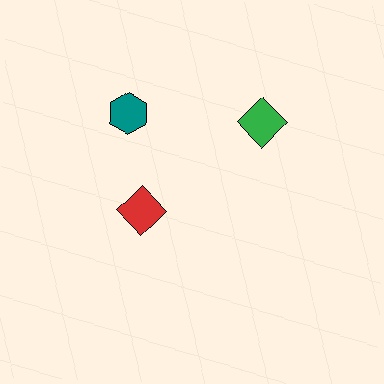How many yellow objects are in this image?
There are no yellow objects.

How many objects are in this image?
There are 3 objects.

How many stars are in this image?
There are no stars.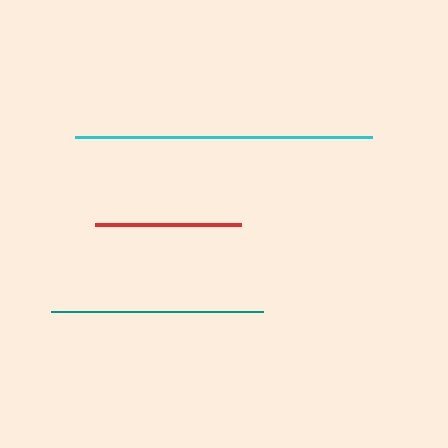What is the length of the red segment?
The red segment is approximately 146 pixels long.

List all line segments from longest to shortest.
From longest to shortest: cyan, teal, red.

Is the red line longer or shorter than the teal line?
The teal line is longer than the red line.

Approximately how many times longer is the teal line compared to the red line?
The teal line is approximately 1.5 times the length of the red line.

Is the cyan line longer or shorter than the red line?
The cyan line is longer than the red line.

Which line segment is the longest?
The cyan line is the longest at approximately 297 pixels.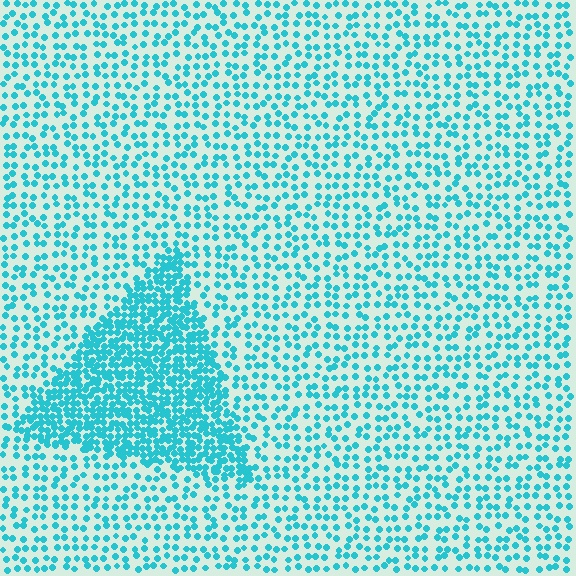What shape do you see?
I see a triangle.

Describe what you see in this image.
The image contains small cyan elements arranged at two different densities. A triangle-shaped region is visible where the elements are more densely packed than the surrounding area.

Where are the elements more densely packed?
The elements are more densely packed inside the triangle boundary.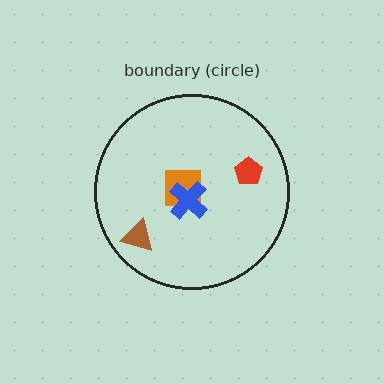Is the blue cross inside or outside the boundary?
Inside.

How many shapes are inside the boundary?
4 inside, 0 outside.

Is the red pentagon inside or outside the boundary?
Inside.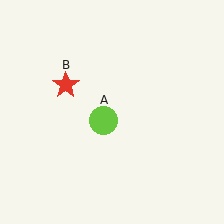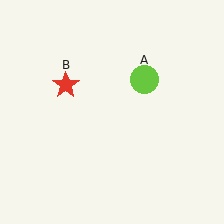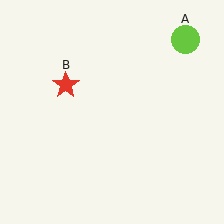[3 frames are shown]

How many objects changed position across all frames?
1 object changed position: lime circle (object A).